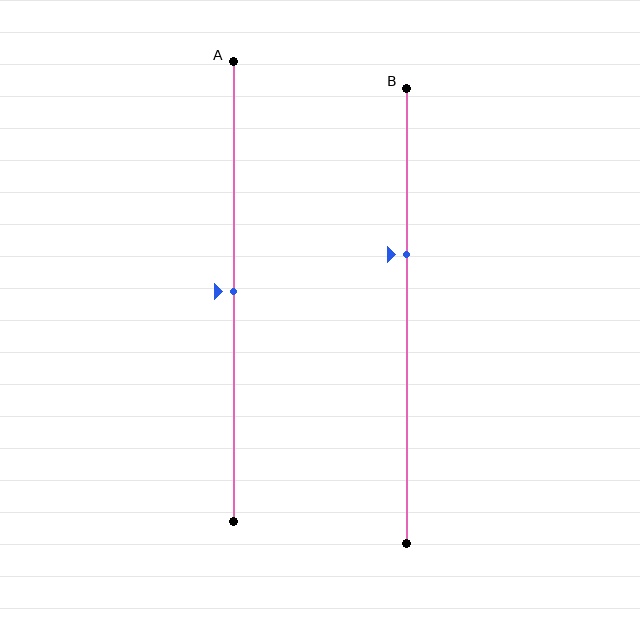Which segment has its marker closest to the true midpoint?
Segment A has its marker closest to the true midpoint.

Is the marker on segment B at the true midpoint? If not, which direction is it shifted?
No, the marker on segment B is shifted upward by about 14% of the segment length.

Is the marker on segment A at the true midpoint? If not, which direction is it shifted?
Yes, the marker on segment A is at the true midpoint.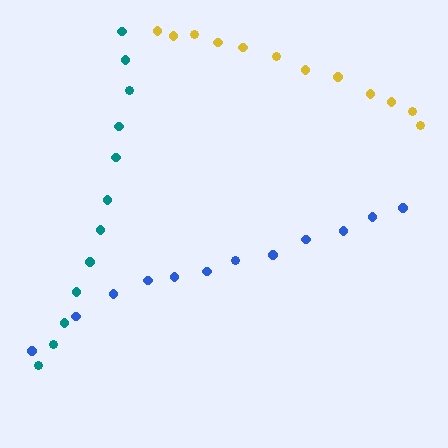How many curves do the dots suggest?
There are 3 distinct paths.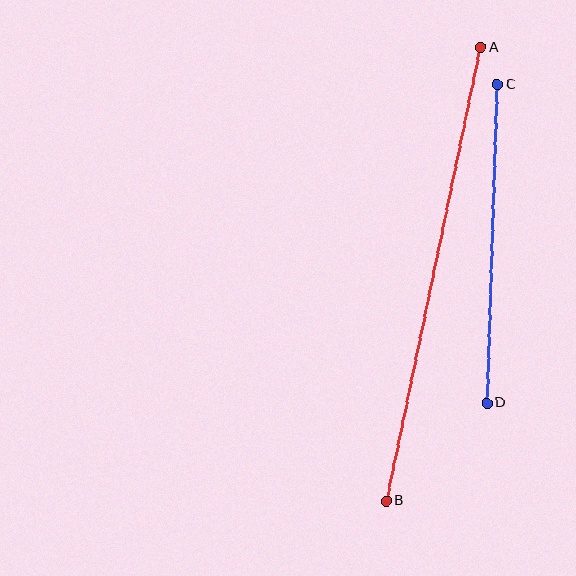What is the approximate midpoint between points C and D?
The midpoint is at approximately (492, 244) pixels.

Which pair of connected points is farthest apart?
Points A and B are farthest apart.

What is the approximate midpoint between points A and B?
The midpoint is at approximately (433, 274) pixels.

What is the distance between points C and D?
The distance is approximately 319 pixels.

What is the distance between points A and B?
The distance is approximately 463 pixels.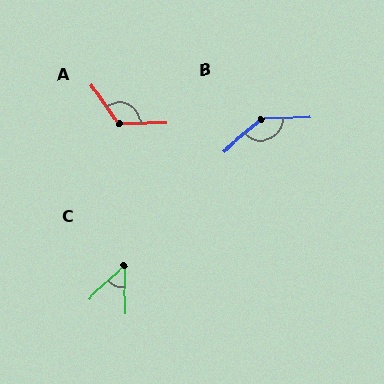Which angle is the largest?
B, at approximately 141 degrees.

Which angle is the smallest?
C, at approximately 48 degrees.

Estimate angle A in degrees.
Approximately 125 degrees.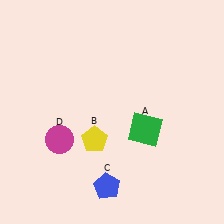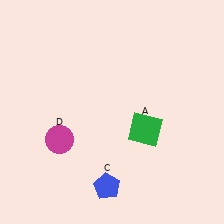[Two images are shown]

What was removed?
The yellow pentagon (B) was removed in Image 2.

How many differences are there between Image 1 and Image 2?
There is 1 difference between the two images.